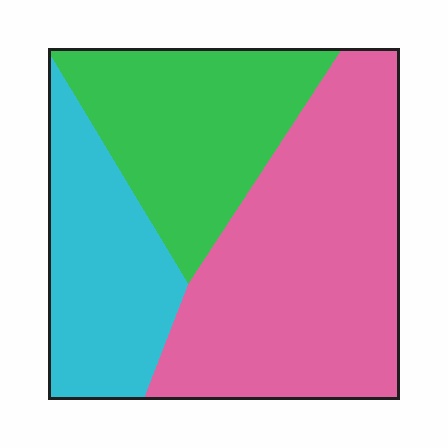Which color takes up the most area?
Pink, at roughly 50%.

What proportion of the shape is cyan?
Cyan covers 24% of the shape.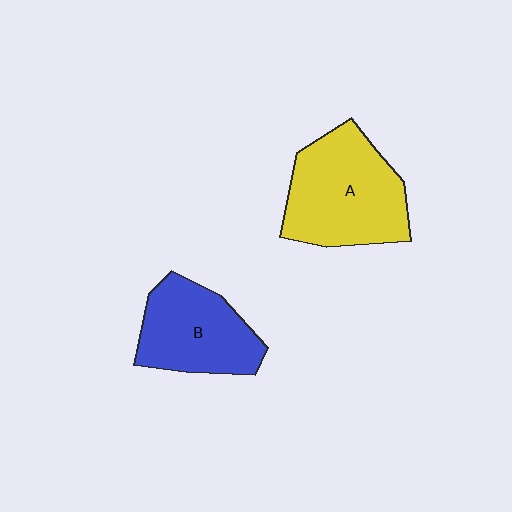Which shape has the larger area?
Shape A (yellow).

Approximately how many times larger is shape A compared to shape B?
Approximately 1.3 times.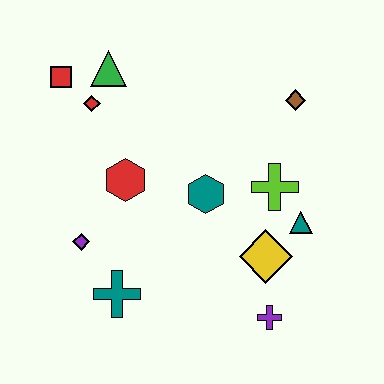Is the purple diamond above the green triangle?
No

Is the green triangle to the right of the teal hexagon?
No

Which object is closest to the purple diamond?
The teal cross is closest to the purple diamond.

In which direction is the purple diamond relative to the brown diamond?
The purple diamond is to the left of the brown diamond.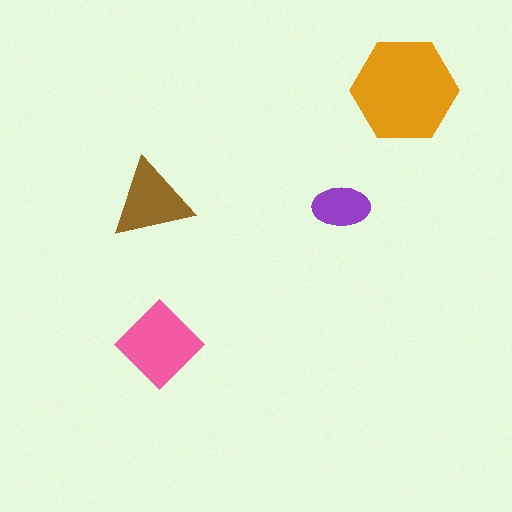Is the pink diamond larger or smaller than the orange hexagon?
Smaller.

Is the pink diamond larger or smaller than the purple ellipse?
Larger.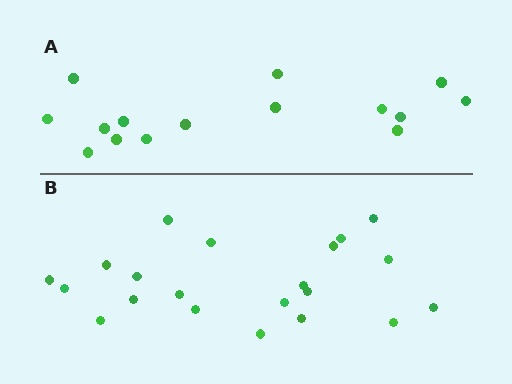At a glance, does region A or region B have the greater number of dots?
Region B (the bottom region) has more dots.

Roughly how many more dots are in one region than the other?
Region B has about 6 more dots than region A.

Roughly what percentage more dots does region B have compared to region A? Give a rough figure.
About 40% more.